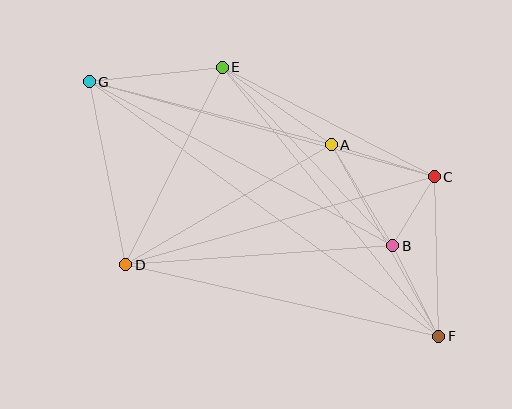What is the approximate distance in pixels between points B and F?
The distance between B and F is approximately 102 pixels.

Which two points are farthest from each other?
Points F and G are farthest from each other.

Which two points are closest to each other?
Points B and C are closest to each other.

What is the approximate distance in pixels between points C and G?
The distance between C and G is approximately 358 pixels.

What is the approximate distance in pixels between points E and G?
The distance between E and G is approximately 134 pixels.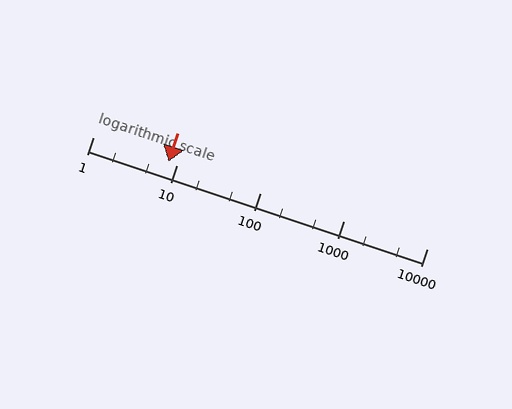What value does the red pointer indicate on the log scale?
The pointer indicates approximately 8.1.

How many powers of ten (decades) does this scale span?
The scale spans 4 decades, from 1 to 10000.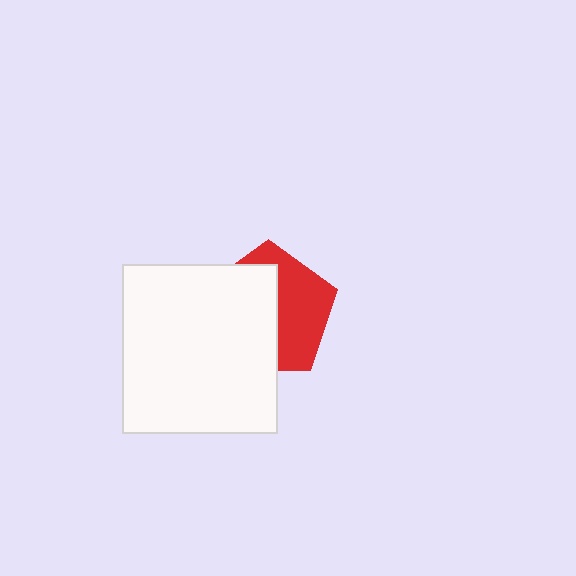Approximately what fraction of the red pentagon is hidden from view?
Roughly 55% of the red pentagon is hidden behind the white rectangle.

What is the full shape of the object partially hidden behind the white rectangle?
The partially hidden object is a red pentagon.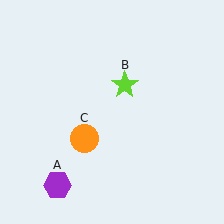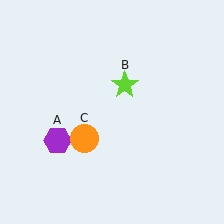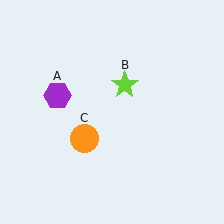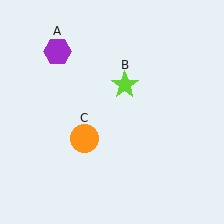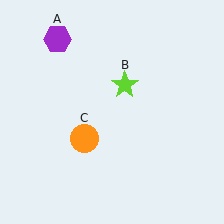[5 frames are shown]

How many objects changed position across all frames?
1 object changed position: purple hexagon (object A).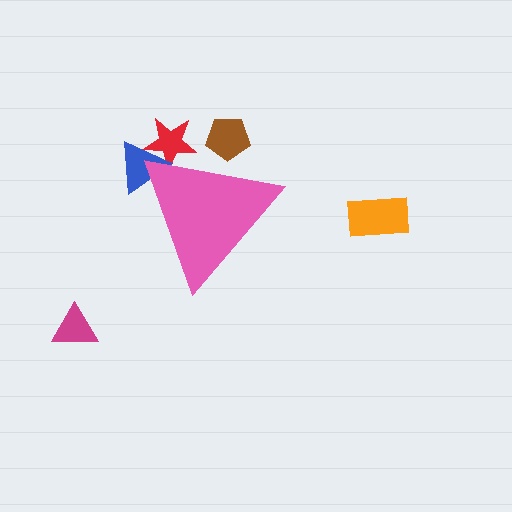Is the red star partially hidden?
Yes, the red star is partially hidden behind the pink triangle.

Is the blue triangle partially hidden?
Yes, the blue triangle is partially hidden behind the pink triangle.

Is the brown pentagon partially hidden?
Yes, the brown pentagon is partially hidden behind the pink triangle.